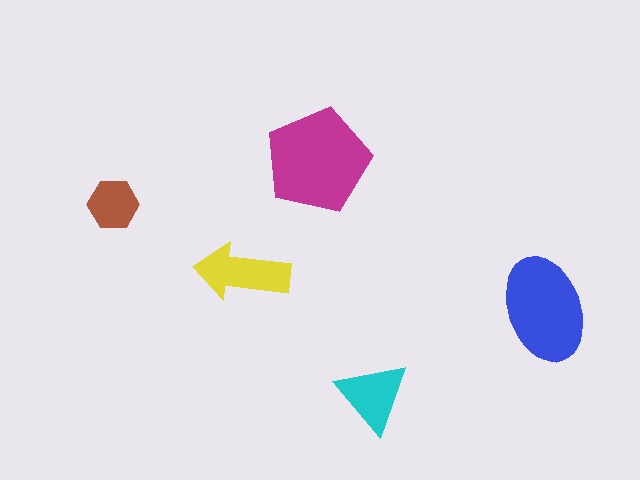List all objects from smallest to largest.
The brown hexagon, the cyan triangle, the yellow arrow, the blue ellipse, the magenta pentagon.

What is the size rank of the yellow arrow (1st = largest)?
3rd.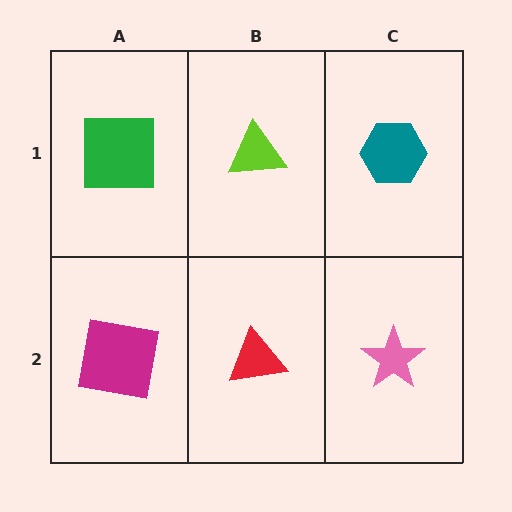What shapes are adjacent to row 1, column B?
A red triangle (row 2, column B), a green square (row 1, column A), a teal hexagon (row 1, column C).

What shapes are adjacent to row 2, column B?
A lime triangle (row 1, column B), a magenta square (row 2, column A), a pink star (row 2, column C).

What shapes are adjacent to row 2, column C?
A teal hexagon (row 1, column C), a red triangle (row 2, column B).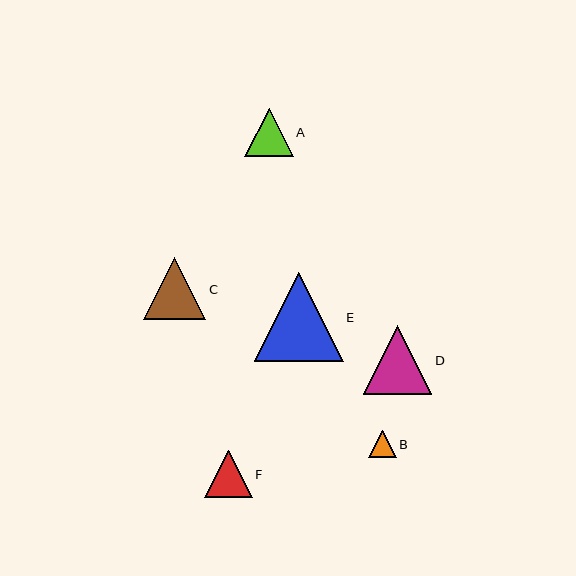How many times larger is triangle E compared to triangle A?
Triangle E is approximately 1.8 times the size of triangle A.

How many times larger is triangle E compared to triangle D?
Triangle E is approximately 1.3 times the size of triangle D.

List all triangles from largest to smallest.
From largest to smallest: E, D, C, A, F, B.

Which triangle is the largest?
Triangle E is the largest with a size of approximately 89 pixels.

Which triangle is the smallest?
Triangle B is the smallest with a size of approximately 27 pixels.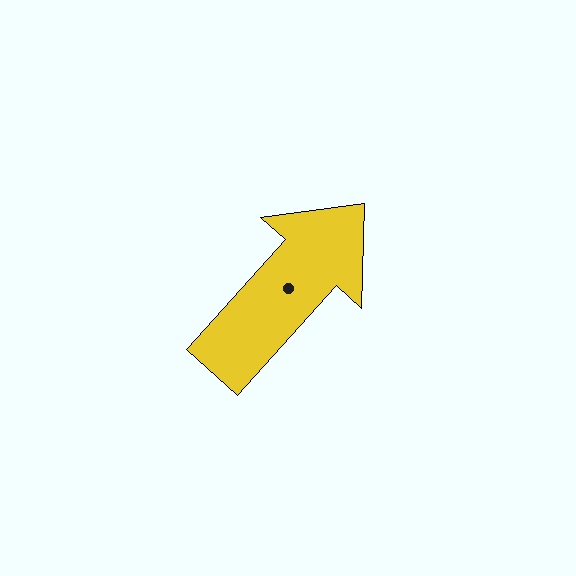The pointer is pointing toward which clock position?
Roughly 1 o'clock.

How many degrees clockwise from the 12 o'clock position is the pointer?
Approximately 42 degrees.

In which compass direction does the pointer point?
Northeast.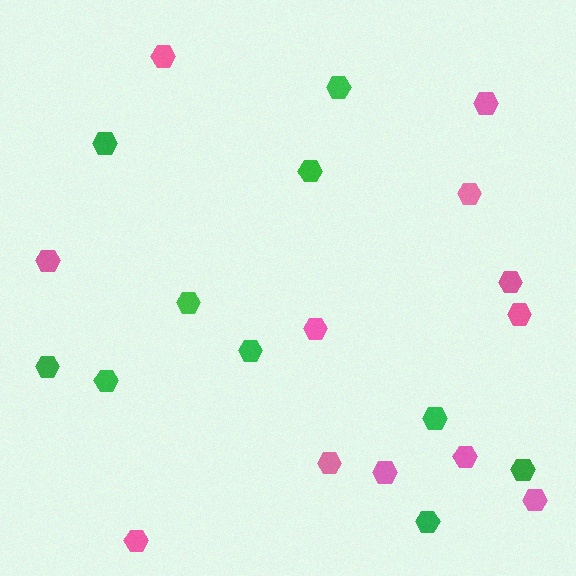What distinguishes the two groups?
There are 2 groups: one group of pink hexagons (12) and one group of green hexagons (10).